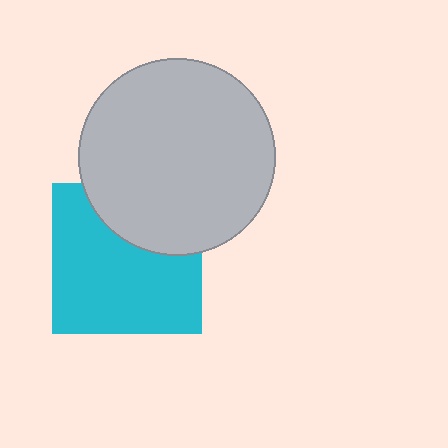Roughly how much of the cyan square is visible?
Most of it is visible (roughly 70%).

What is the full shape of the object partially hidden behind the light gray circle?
The partially hidden object is a cyan square.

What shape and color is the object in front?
The object in front is a light gray circle.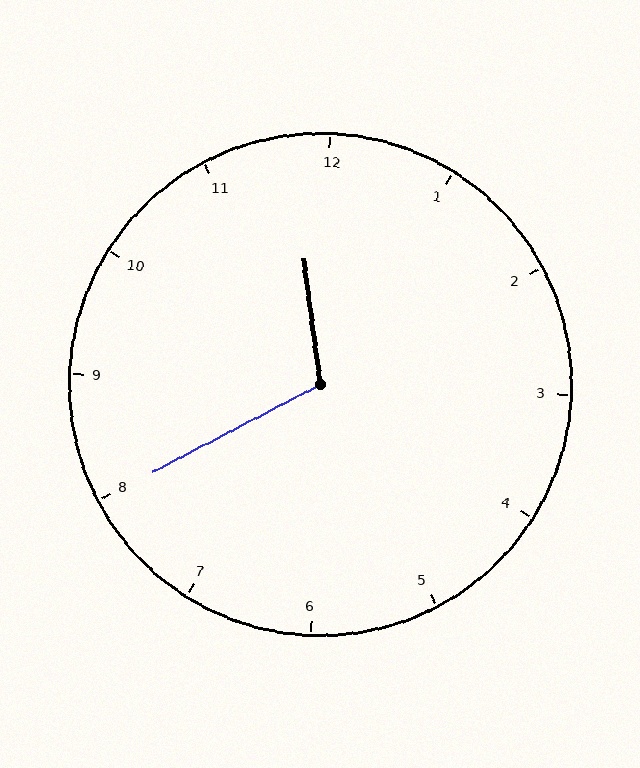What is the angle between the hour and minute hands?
Approximately 110 degrees.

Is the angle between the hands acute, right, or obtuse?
It is obtuse.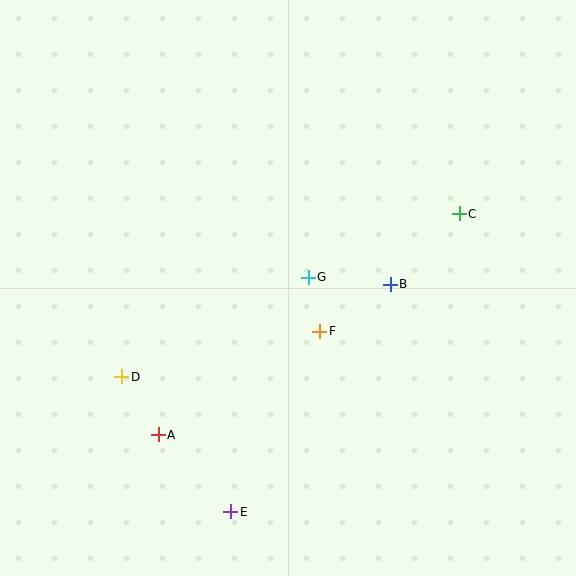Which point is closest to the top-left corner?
Point D is closest to the top-left corner.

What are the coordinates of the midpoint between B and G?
The midpoint between B and G is at (349, 281).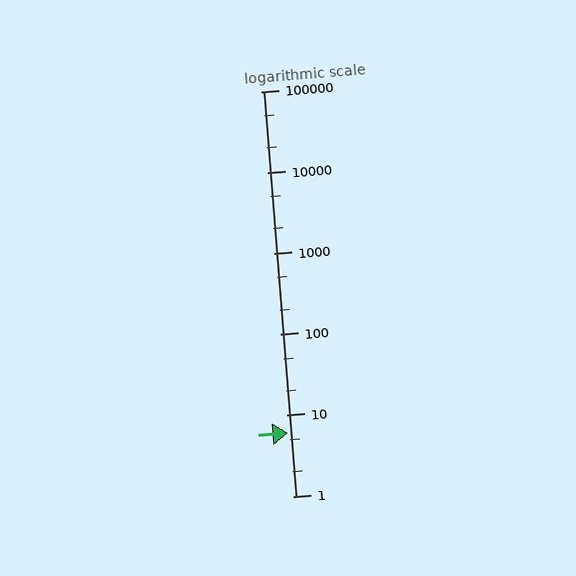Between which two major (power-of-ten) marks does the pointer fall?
The pointer is between 1 and 10.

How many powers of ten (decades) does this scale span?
The scale spans 5 decades, from 1 to 100000.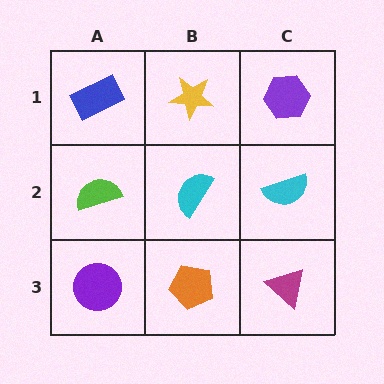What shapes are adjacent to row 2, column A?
A blue rectangle (row 1, column A), a purple circle (row 3, column A), a cyan semicircle (row 2, column B).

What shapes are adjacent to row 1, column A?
A lime semicircle (row 2, column A), a yellow star (row 1, column B).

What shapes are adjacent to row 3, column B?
A cyan semicircle (row 2, column B), a purple circle (row 3, column A), a magenta triangle (row 3, column C).